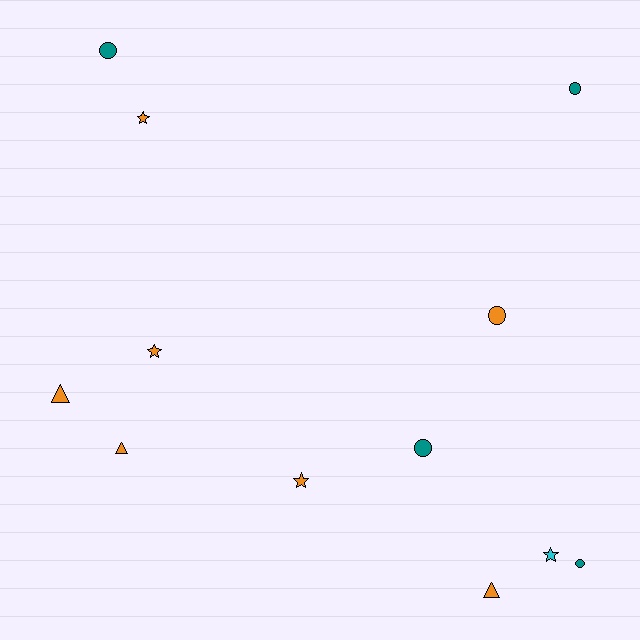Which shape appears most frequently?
Circle, with 5 objects.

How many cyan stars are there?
There is 1 cyan star.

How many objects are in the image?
There are 12 objects.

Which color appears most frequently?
Orange, with 7 objects.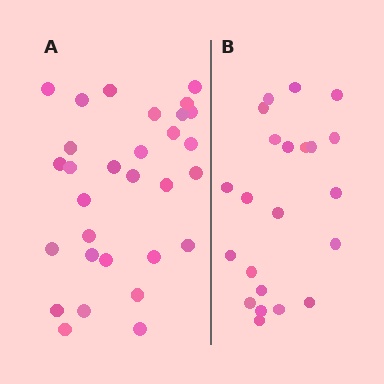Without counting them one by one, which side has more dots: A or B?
Region A (the left region) has more dots.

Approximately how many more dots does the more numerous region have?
Region A has roughly 8 or so more dots than region B.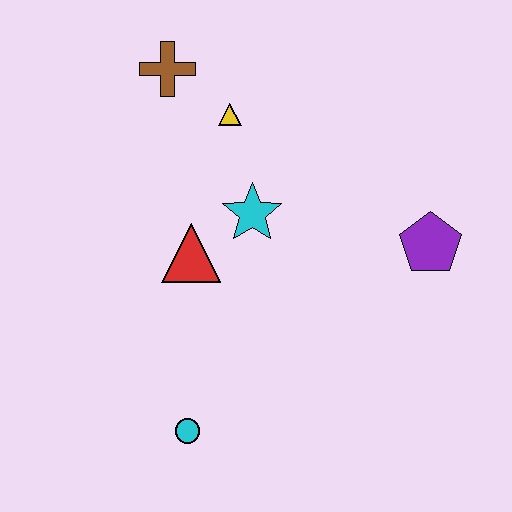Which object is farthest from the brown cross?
The cyan circle is farthest from the brown cross.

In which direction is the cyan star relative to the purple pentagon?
The cyan star is to the left of the purple pentagon.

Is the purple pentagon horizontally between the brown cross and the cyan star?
No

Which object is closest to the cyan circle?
The red triangle is closest to the cyan circle.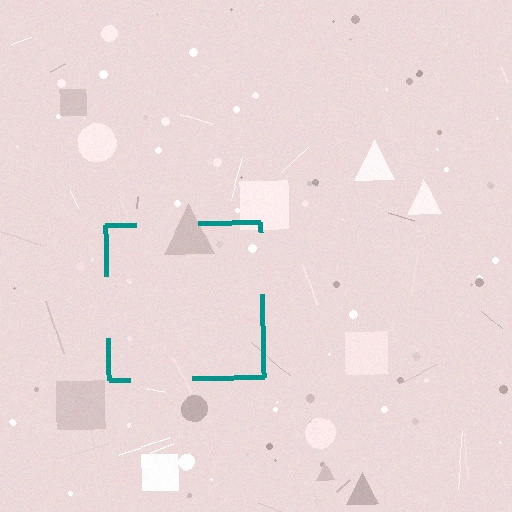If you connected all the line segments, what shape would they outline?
They would outline a square.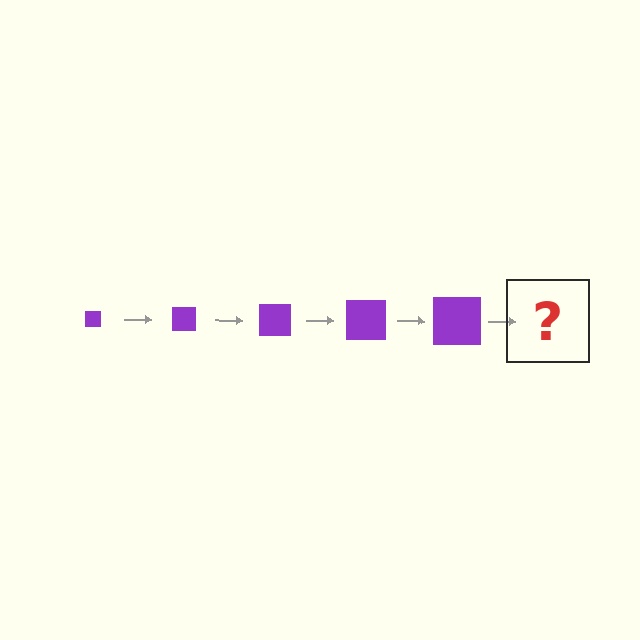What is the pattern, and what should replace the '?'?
The pattern is that the square gets progressively larger each step. The '?' should be a purple square, larger than the previous one.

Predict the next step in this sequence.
The next step is a purple square, larger than the previous one.